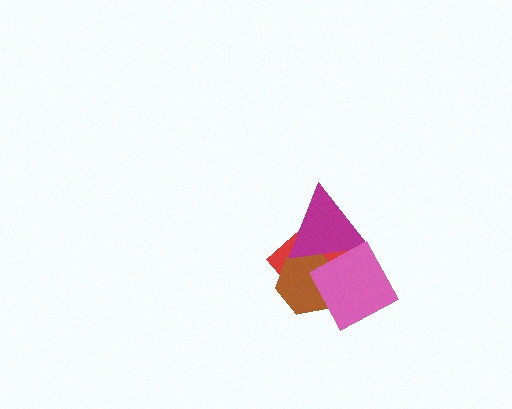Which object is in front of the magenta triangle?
The pink diamond is in front of the magenta triangle.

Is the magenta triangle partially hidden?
Yes, it is partially covered by another shape.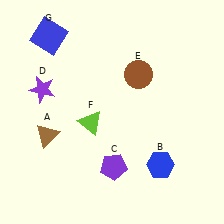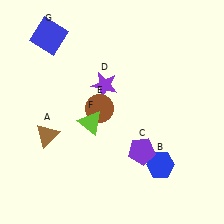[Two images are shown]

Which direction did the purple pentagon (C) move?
The purple pentagon (C) moved right.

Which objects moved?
The objects that moved are: the purple pentagon (C), the purple star (D), the brown circle (E).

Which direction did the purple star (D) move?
The purple star (D) moved right.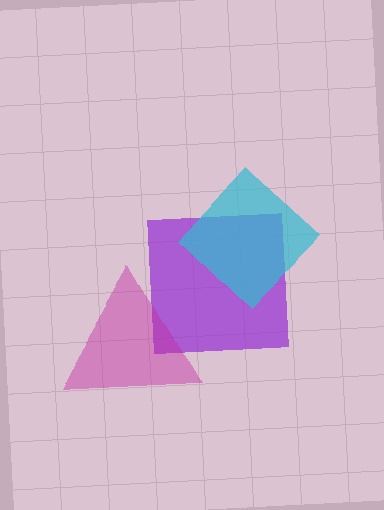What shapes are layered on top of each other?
The layered shapes are: a purple square, a magenta triangle, a cyan diamond.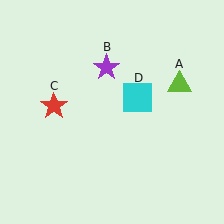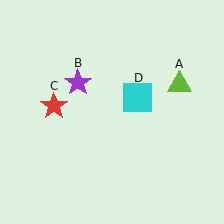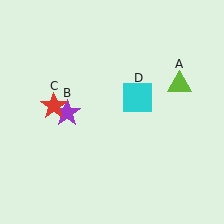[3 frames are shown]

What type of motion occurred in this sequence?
The purple star (object B) rotated counterclockwise around the center of the scene.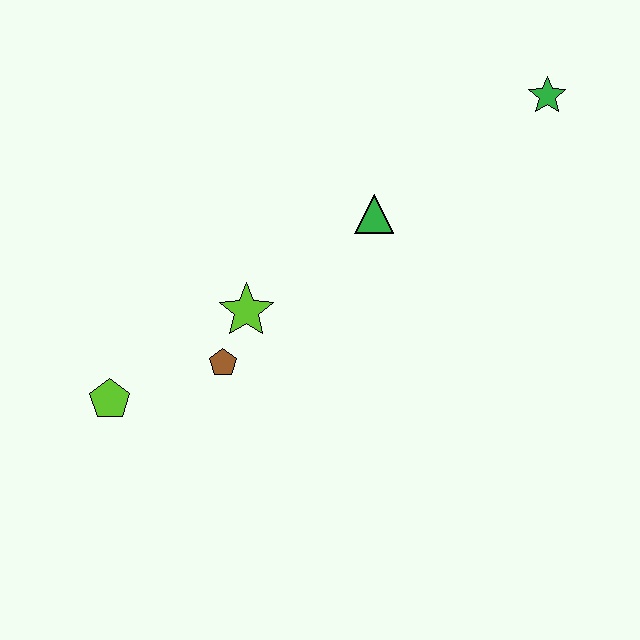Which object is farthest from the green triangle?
The lime pentagon is farthest from the green triangle.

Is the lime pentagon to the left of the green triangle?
Yes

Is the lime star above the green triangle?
No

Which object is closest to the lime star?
The brown pentagon is closest to the lime star.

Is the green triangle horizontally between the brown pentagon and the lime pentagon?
No